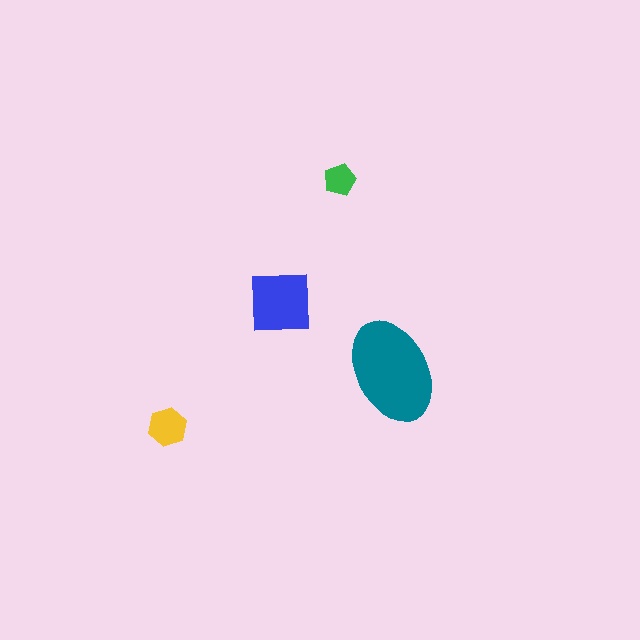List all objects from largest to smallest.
The teal ellipse, the blue square, the yellow hexagon, the green pentagon.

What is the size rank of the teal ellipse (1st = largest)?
1st.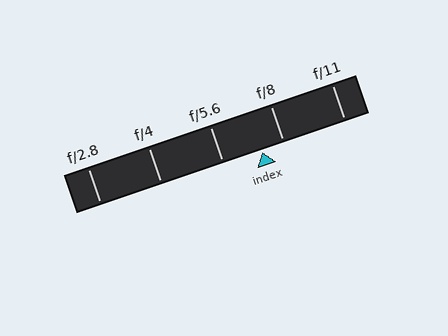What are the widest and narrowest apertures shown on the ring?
The widest aperture shown is f/2.8 and the narrowest is f/11.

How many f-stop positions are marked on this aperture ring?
There are 5 f-stop positions marked.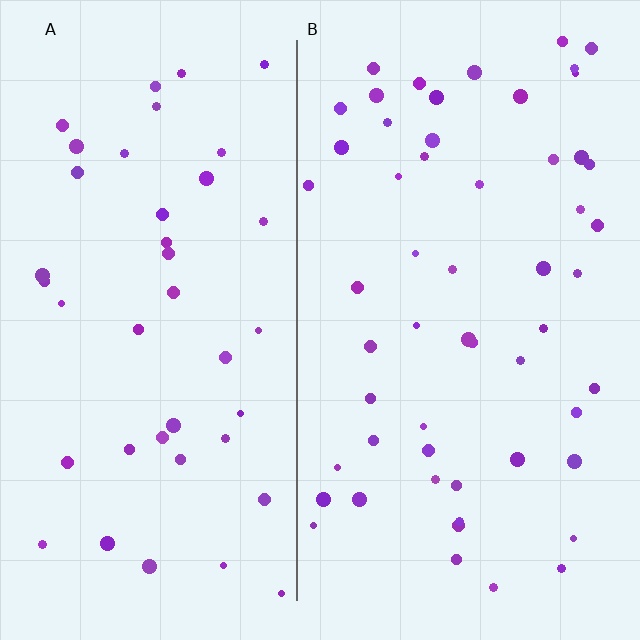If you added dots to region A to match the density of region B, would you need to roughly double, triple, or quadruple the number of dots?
Approximately double.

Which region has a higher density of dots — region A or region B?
B (the right).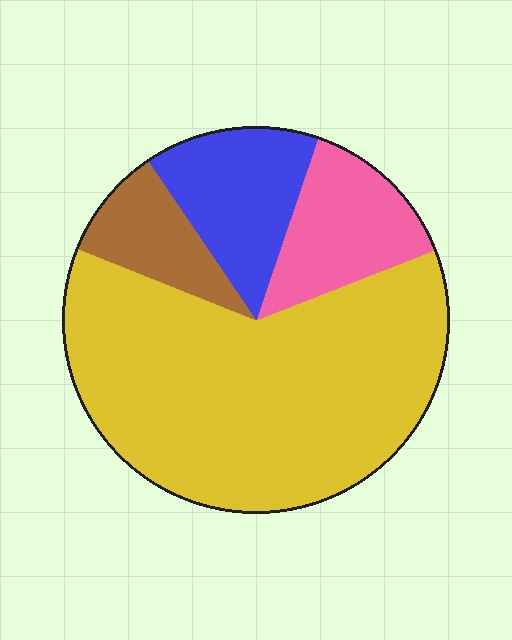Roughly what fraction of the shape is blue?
Blue covers roughly 15% of the shape.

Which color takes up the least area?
Brown, at roughly 10%.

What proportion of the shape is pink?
Pink covers roughly 15% of the shape.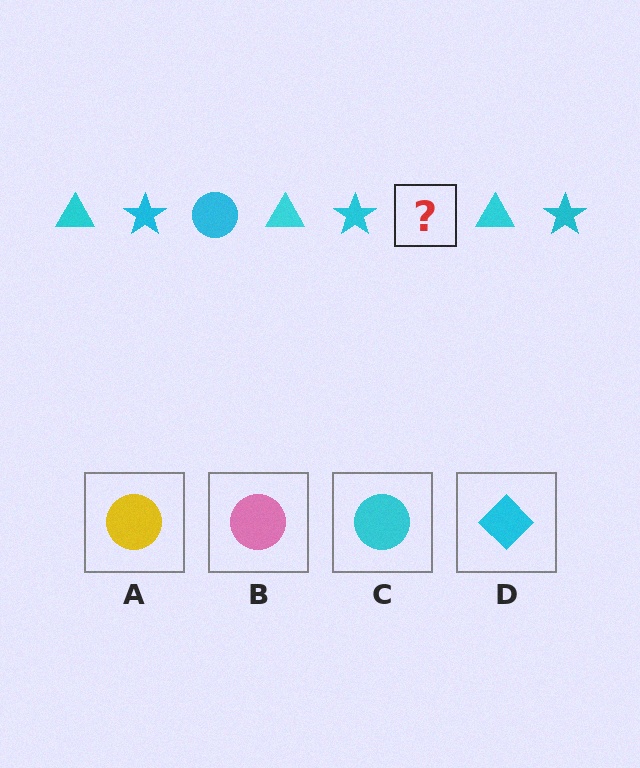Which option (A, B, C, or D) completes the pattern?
C.